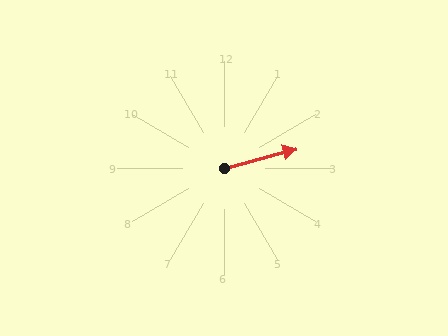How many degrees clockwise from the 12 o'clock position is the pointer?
Approximately 75 degrees.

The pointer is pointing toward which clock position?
Roughly 2 o'clock.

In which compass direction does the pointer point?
East.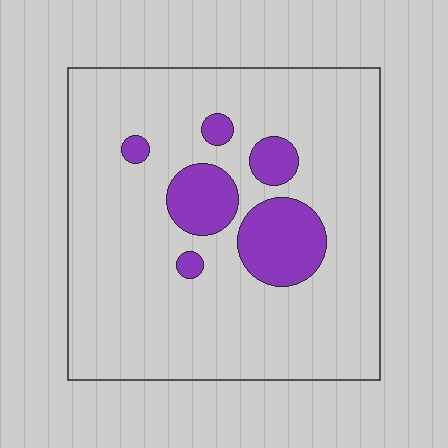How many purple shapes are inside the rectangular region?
6.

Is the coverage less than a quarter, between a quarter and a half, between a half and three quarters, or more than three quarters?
Less than a quarter.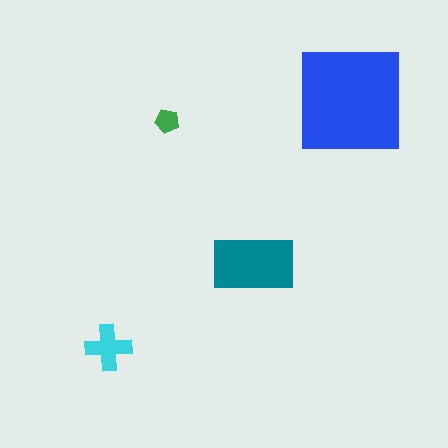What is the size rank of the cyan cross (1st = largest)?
3rd.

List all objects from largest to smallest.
The blue square, the teal rectangle, the cyan cross, the green pentagon.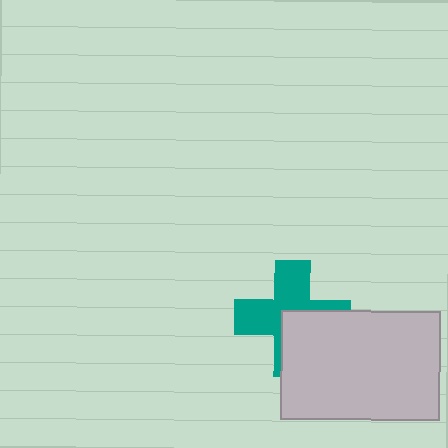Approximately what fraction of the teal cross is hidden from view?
Roughly 43% of the teal cross is hidden behind the light gray rectangle.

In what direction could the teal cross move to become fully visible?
The teal cross could move toward the upper-left. That would shift it out from behind the light gray rectangle entirely.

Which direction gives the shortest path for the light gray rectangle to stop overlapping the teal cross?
Moving toward the lower-right gives the shortest separation.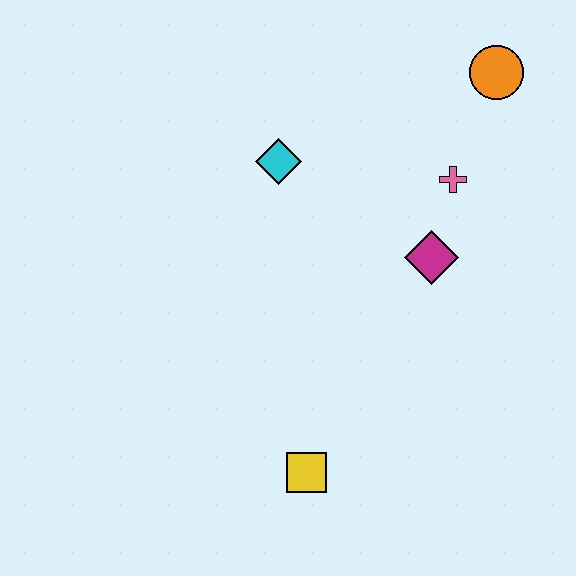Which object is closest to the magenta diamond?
The pink cross is closest to the magenta diamond.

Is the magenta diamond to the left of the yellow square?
No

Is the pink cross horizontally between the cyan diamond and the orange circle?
Yes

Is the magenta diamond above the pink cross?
No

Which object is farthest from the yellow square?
The orange circle is farthest from the yellow square.